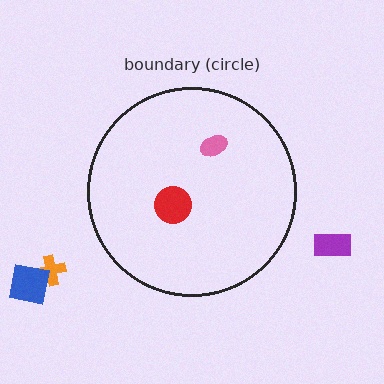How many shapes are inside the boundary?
2 inside, 3 outside.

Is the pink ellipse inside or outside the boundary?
Inside.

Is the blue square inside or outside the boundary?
Outside.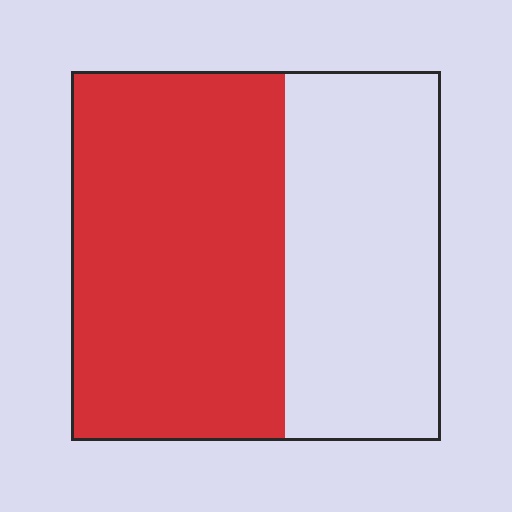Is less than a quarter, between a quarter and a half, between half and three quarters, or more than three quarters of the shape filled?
Between half and three quarters.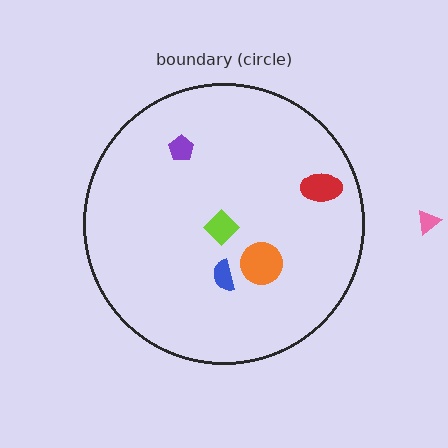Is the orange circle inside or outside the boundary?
Inside.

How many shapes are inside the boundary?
5 inside, 1 outside.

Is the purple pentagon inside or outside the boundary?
Inside.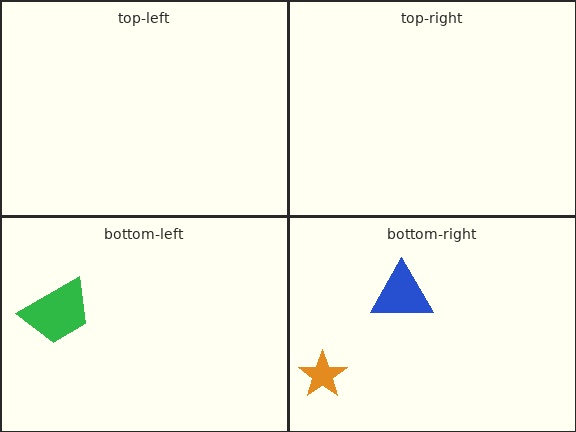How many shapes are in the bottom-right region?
2.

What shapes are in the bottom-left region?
The green trapezoid.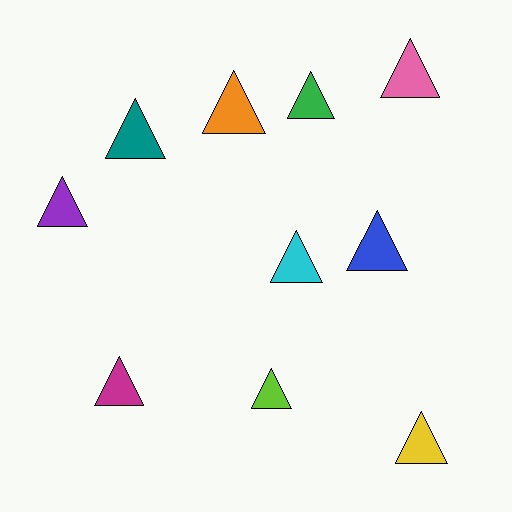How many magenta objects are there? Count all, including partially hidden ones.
There is 1 magenta object.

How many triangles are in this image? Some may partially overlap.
There are 10 triangles.